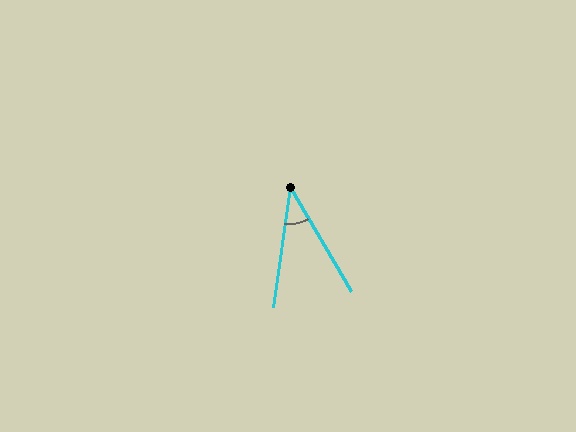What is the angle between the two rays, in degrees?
Approximately 38 degrees.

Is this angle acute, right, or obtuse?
It is acute.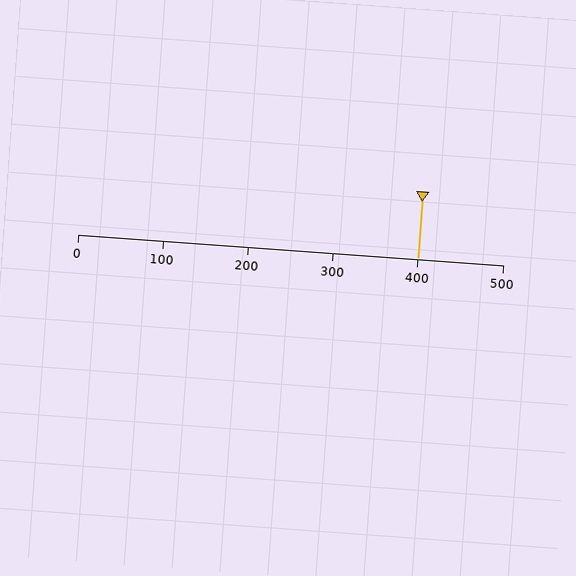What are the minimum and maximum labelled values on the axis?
The axis runs from 0 to 500.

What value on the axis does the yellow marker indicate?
The marker indicates approximately 400.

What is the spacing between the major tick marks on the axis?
The major ticks are spaced 100 apart.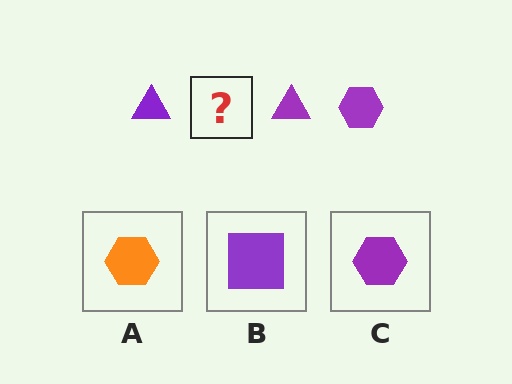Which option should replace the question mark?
Option C.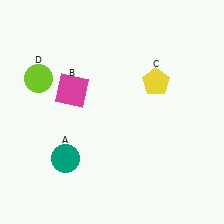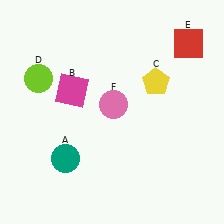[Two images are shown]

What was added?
A red square (E), a pink circle (F) were added in Image 2.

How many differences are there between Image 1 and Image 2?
There are 2 differences between the two images.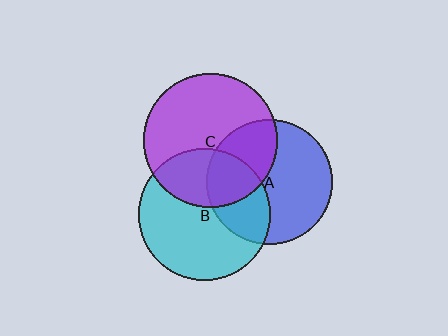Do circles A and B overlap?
Yes.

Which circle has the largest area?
Circle C (purple).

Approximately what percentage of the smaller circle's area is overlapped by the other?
Approximately 35%.